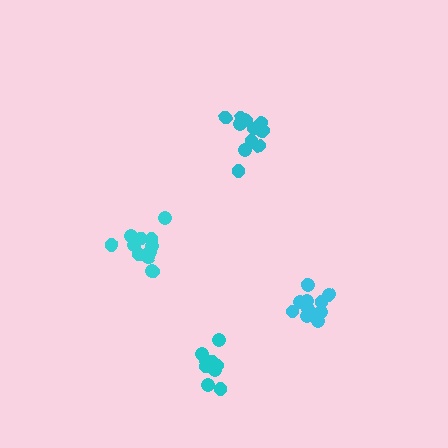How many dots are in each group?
Group 1: 12 dots, Group 2: 14 dots, Group 3: 12 dots, Group 4: 9 dots (47 total).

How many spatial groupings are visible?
There are 4 spatial groupings.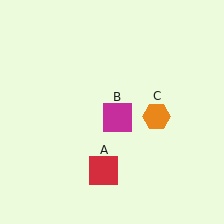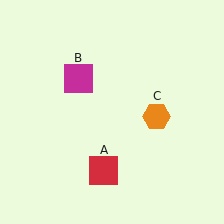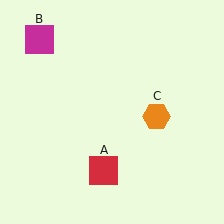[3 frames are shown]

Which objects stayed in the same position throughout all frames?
Red square (object A) and orange hexagon (object C) remained stationary.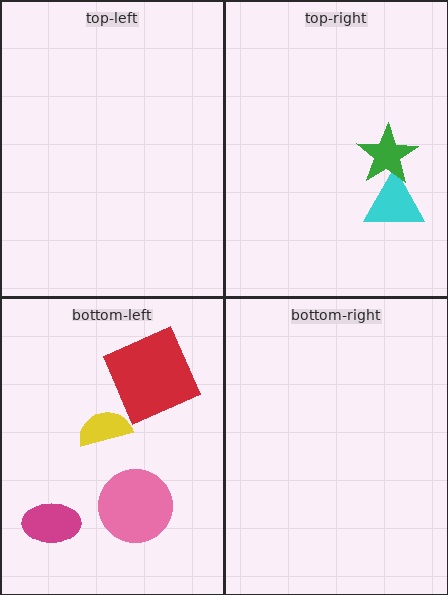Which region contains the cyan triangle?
The top-right region.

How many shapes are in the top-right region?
2.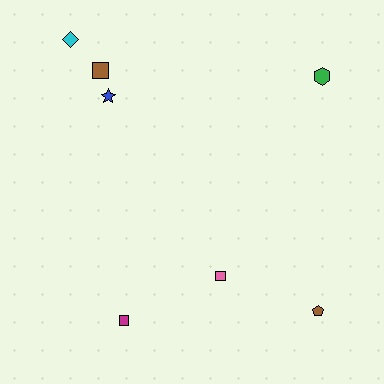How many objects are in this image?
There are 7 objects.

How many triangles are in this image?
There are no triangles.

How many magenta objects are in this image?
There is 1 magenta object.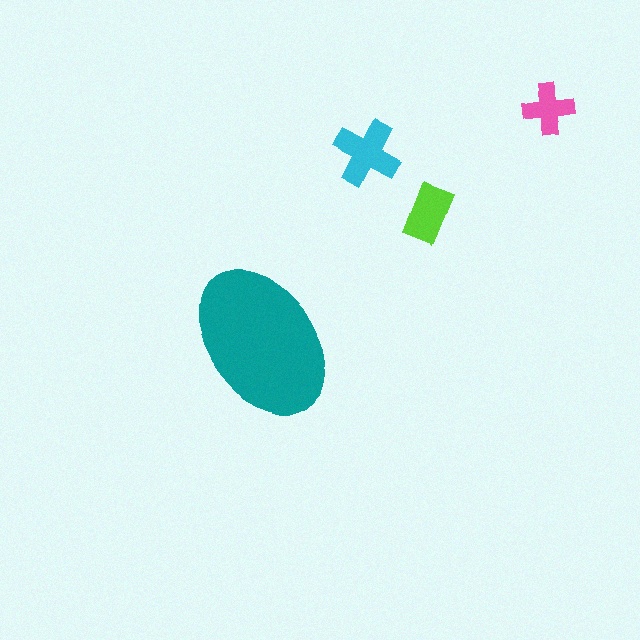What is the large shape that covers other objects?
A teal ellipse.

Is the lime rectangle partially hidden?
No, the lime rectangle is fully visible.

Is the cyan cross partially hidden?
No, the cyan cross is fully visible.